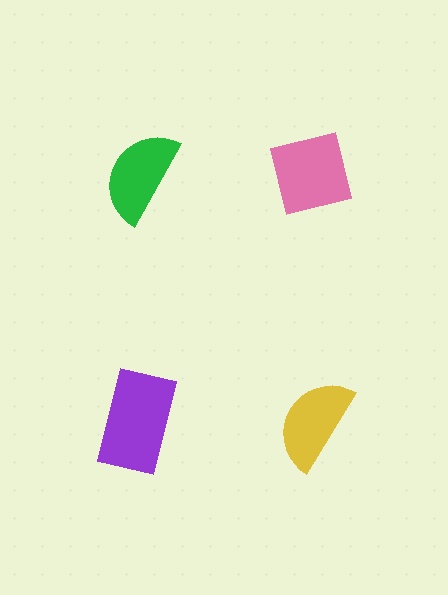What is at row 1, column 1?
A green semicircle.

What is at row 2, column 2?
A yellow semicircle.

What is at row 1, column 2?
A pink square.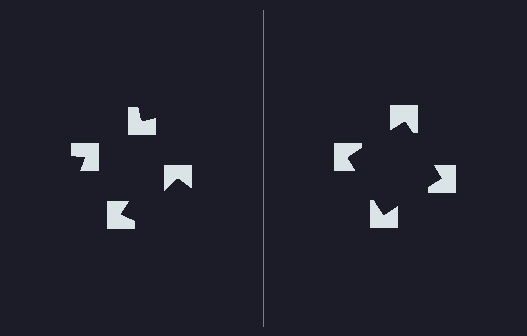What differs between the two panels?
The notched squares are positioned identically on both sides; only the wedge orientations differ. On the right they align to a square; on the left they are misaligned.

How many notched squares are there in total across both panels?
8 — 4 on each side.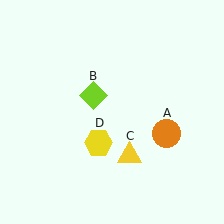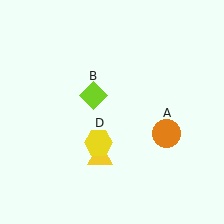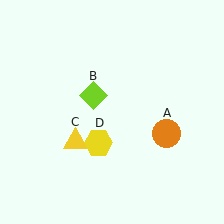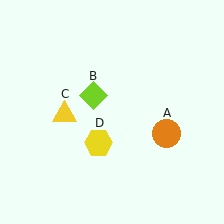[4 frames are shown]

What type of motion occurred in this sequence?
The yellow triangle (object C) rotated clockwise around the center of the scene.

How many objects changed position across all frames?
1 object changed position: yellow triangle (object C).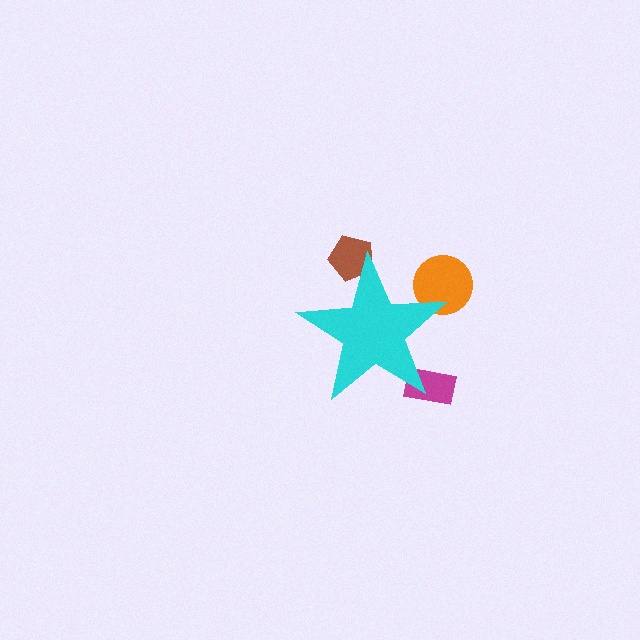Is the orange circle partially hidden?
Yes, the orange circle is partially hidden behind the cyan star.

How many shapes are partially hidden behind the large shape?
3 shapes are partially hidden.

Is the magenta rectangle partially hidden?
Yes, the magenta rectangle is partially hidden behind the cyan star.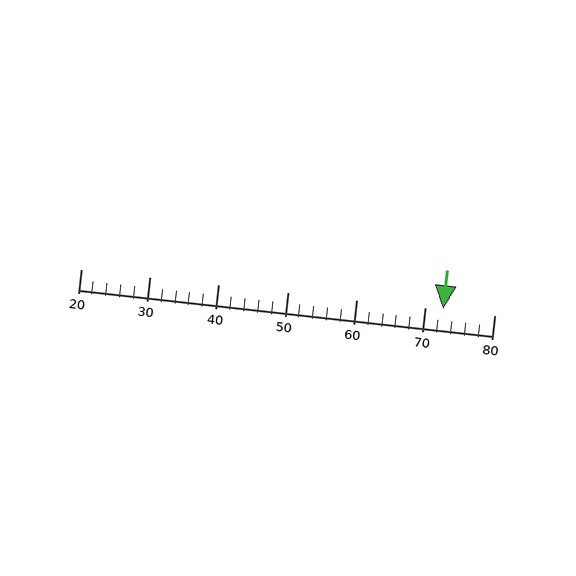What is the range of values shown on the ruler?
The ruler shows values from 20 to 80.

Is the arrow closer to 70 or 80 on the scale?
The arrow is closer to 70.